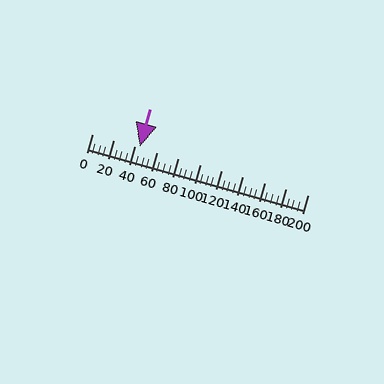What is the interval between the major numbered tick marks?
The major tick marks are spaced 20 units apart.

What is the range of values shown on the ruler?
The ruler shows values from 0 to 200.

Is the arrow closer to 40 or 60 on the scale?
The arrow is closer to 40.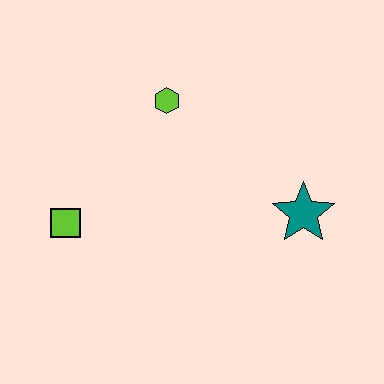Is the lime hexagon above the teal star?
Yes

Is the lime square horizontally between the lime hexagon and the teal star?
No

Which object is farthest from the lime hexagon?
The teal star is farthest from the lime hexagon.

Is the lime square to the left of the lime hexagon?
Yes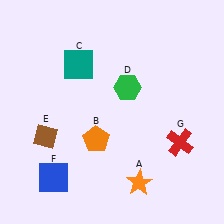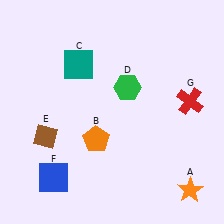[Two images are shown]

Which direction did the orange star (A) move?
The orange star (A) moved right.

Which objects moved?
The objects that moved are: the orange star (A), the red cross (G).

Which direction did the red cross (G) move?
The red cross (G) moved up.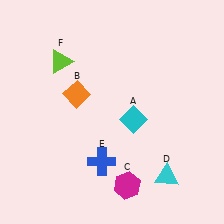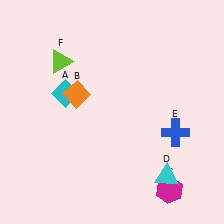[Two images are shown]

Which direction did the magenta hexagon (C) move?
The magenta hexagon (C) moved right.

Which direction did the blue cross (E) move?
The blue cross (E) moved right.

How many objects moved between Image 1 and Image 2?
3 objects moved between the two images.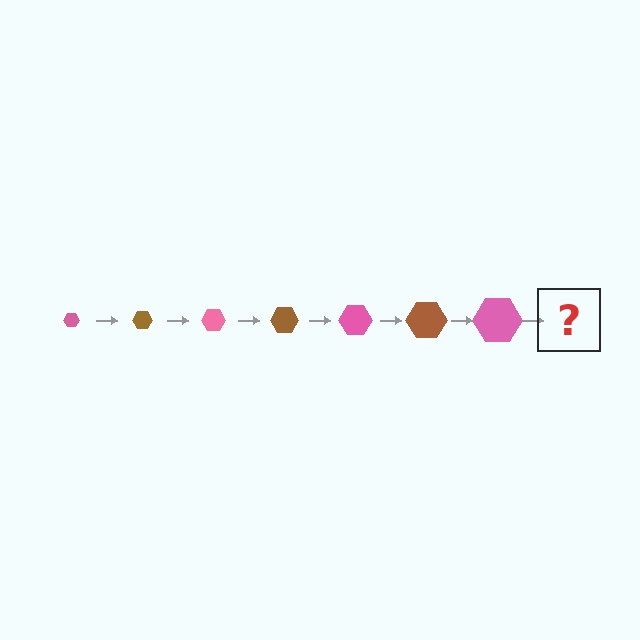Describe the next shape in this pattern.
It should be a brown hexagon, larger than the previous one.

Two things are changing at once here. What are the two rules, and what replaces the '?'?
The two rules are that the hexagon grows larger each step and the color cycles through pink and brown. The '?' should be a brown hexagon, larger than the previous one.